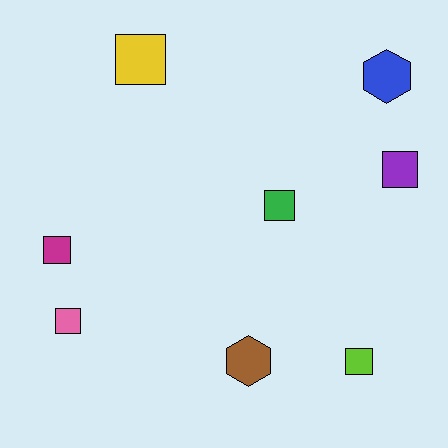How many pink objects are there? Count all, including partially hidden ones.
There is 1 pink object.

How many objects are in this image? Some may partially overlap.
There are 8 objects.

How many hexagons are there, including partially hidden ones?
There are 2 hexagons.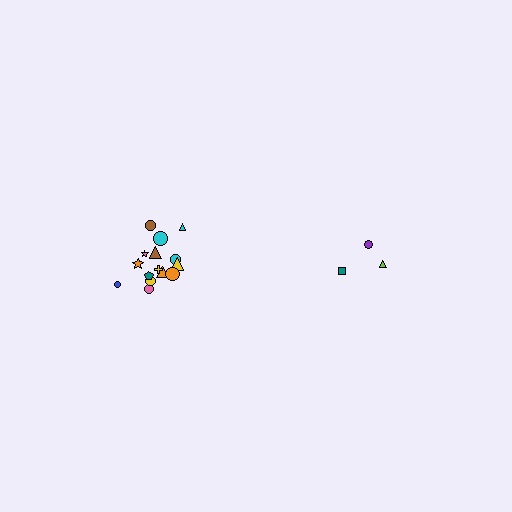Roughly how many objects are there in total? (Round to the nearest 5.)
Roughly 20 objects in total.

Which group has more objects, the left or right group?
The left group.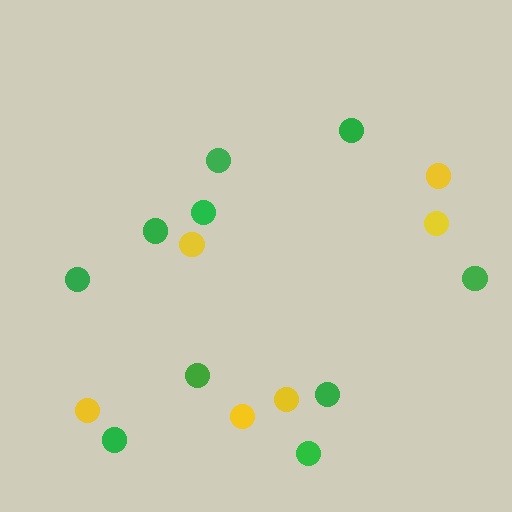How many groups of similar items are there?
There are 2 groups: one group of yellow circles (6) and one group of green circles (10).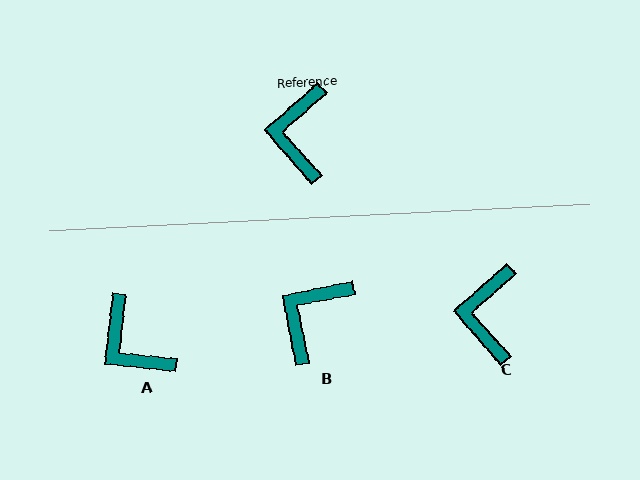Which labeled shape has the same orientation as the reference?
C.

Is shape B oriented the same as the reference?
No, it is off by about 30 degrees.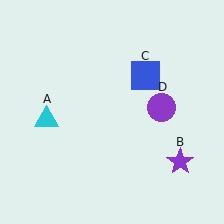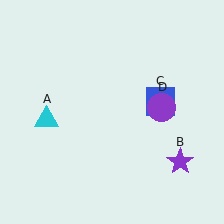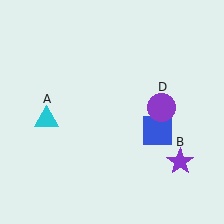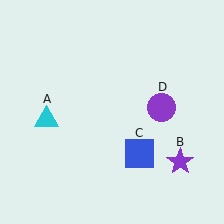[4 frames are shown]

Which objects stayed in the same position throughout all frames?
Cyan triangle (object A) and purple star (object B) and purple circle (object D) remained stationary.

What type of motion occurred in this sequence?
The blue square (object C) rotated clockwise around the center of the scene.